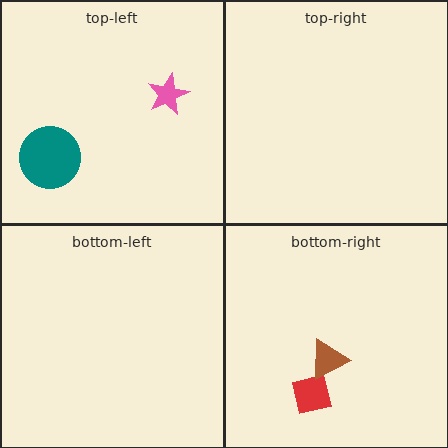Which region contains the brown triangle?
The bottom-right region.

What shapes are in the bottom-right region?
The red square, the brown triangle.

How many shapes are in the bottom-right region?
2.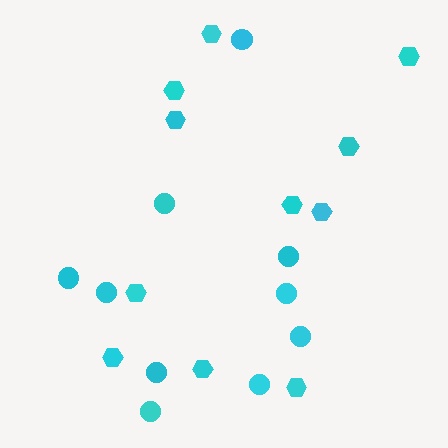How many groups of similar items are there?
There are 2 groups: one group of circles (10) and one group of hexagons (11).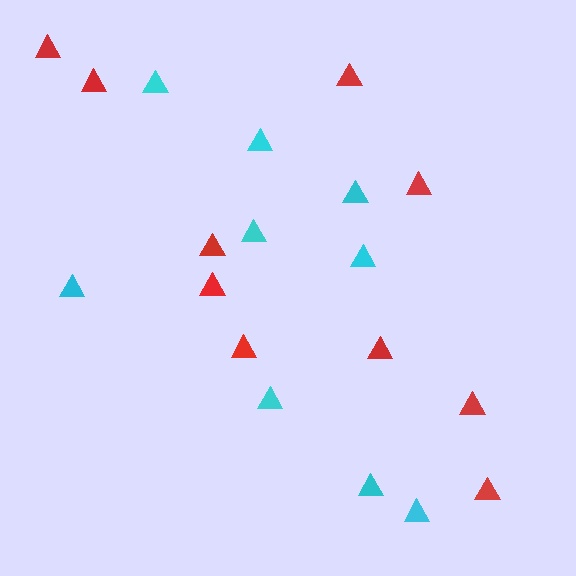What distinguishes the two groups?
There are 2 groups: one group of cyan triangles (9) and one group of red triangles (10).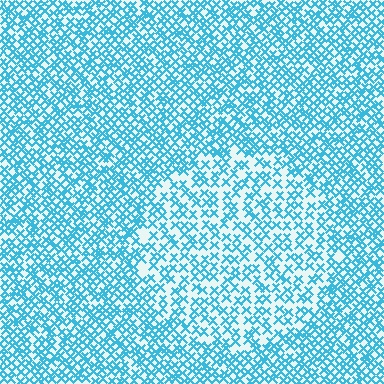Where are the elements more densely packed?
The elements are more densely packed outside the circle boundary.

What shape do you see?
I see a circle.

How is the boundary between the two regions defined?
The boundary is defined by a change in element density (approximately 1.7x ratio). All elements are the same color, size, and shape.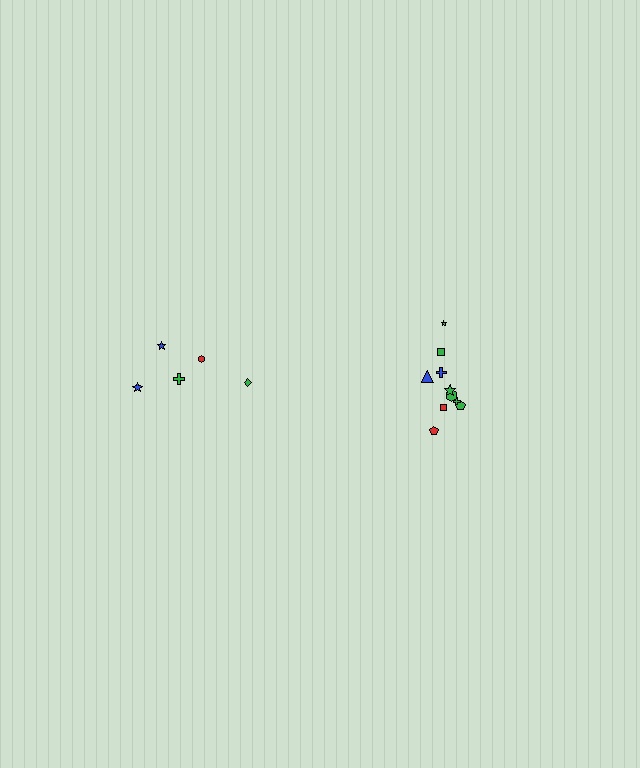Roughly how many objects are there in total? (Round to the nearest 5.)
Roughly 15 objects in total.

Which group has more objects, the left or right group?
The right group.